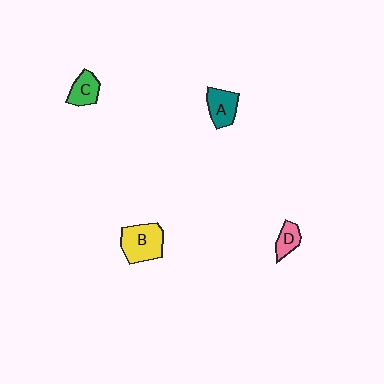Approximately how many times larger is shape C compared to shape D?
Approximately 1.3 times.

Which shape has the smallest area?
Shape D (pink).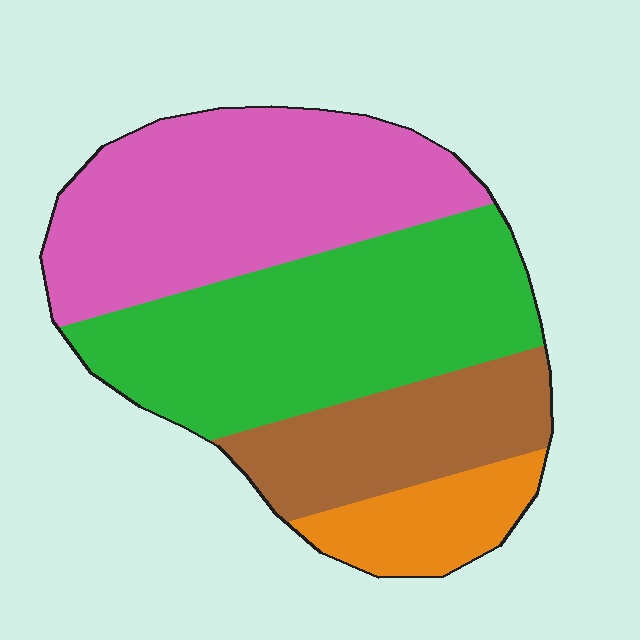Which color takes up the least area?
Orange, at roughly 10%.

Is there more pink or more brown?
Pink.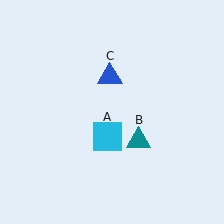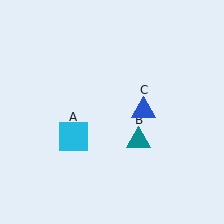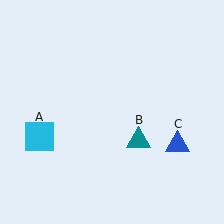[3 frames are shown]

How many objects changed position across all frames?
2 objects changed position: cyan square (object A), blue triangle (object C).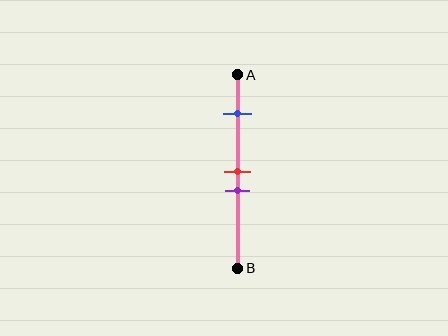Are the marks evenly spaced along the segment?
No, the marks are not evenly spaced.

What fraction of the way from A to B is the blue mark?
The blue mark is approximately 20% (0.2) of the way from A to B.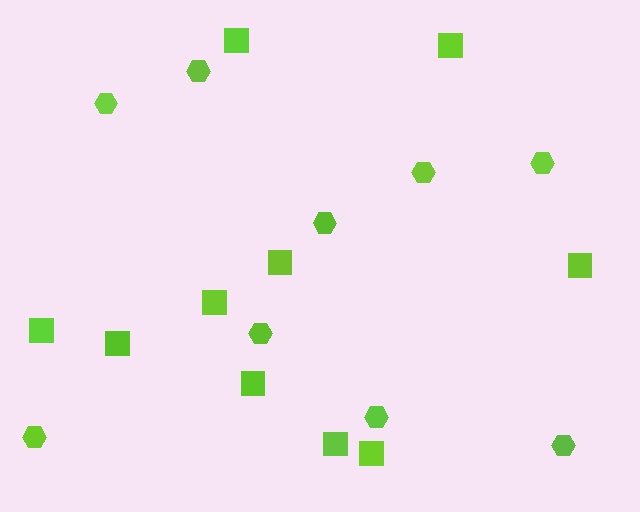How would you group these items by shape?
There are 2 groups: one group of squares (10) and one group of hexagons (9).